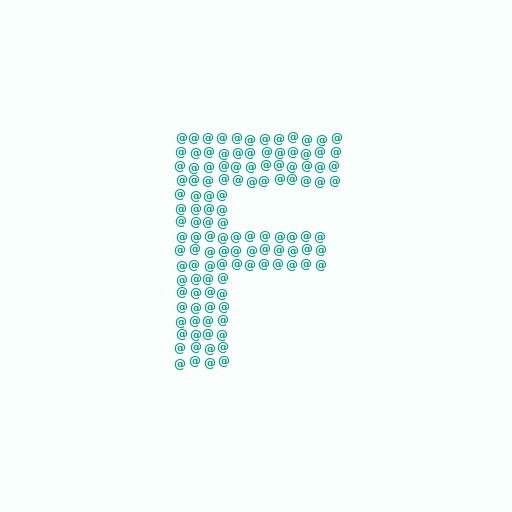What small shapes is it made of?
It is made of small at signs.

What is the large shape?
The large shape is the letter F.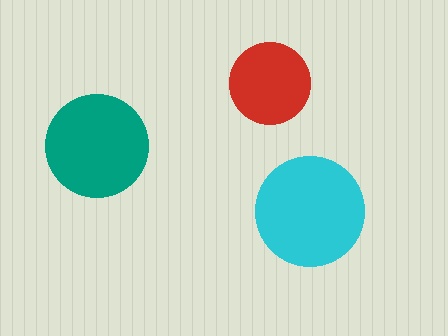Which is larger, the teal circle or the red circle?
The teal one.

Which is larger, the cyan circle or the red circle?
The cyan one.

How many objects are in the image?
There are 3 objects in the image.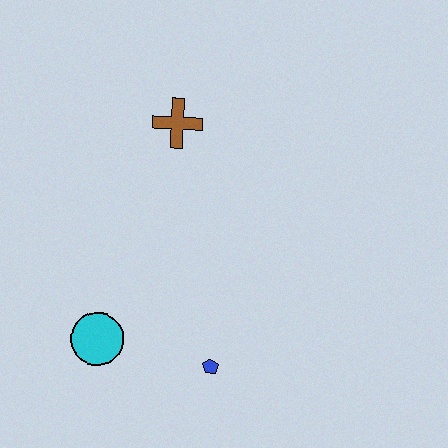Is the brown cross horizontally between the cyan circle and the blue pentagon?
Yes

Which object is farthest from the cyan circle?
The brown cross is farthest from the cyan circle.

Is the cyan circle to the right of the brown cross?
No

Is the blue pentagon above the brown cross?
No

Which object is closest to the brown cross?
The cyan circle is closest to the brown cross.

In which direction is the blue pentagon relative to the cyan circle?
The blue pentagon is to the right of the cyan circle.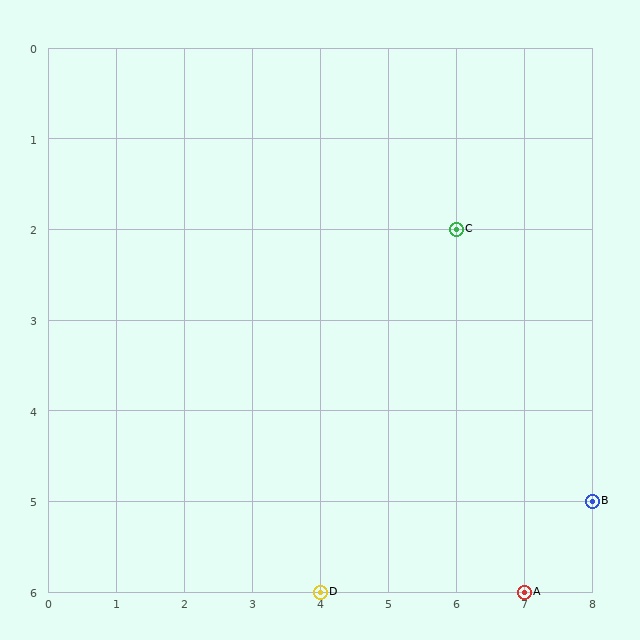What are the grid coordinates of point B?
Point B is at grid coordinates (8, 5).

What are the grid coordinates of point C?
Point C is at grid coordinates (6, 2).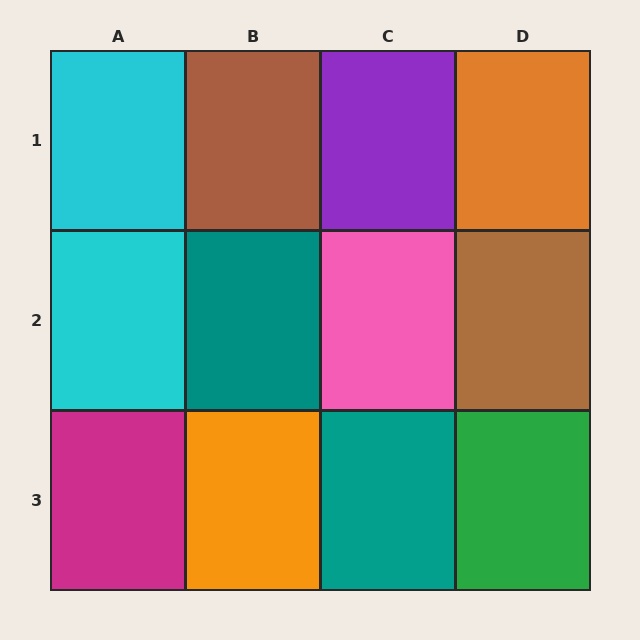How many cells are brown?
2 cells are brown.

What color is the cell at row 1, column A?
Cyan.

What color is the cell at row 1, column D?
Orange.